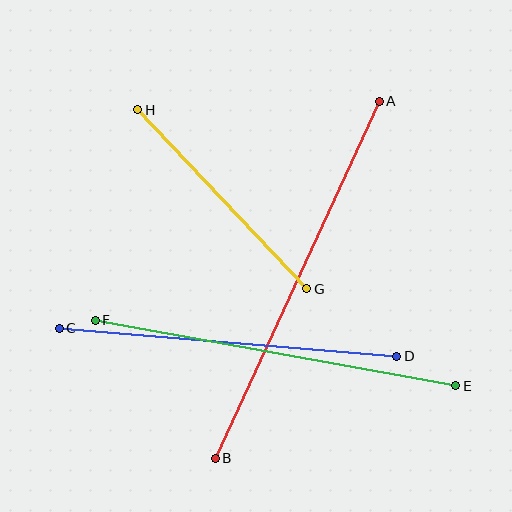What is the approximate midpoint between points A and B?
The midpoint is at approximately (297, 280) pixels.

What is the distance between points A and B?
The distance is approximately 393 pixels.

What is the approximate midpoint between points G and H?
The midpoint is at approximately (222, 199) pixels.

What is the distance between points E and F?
The distance is approximately 366 pixels.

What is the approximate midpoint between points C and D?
The midpoint is at approximately (228, 342) pixels.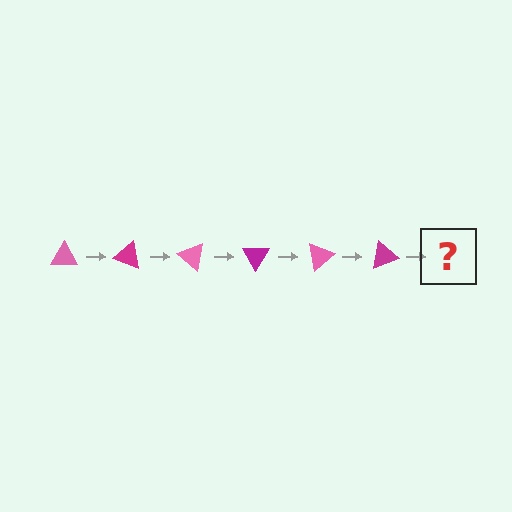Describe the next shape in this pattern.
It should be a pink triangle, rotated 120 degrees from the start.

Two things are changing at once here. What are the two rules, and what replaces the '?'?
The two rules are that it rotates 20 degrees each step and the color cycles through pink and magenta. The '?' should be a pink triangle, rotated 120 degrees from the start.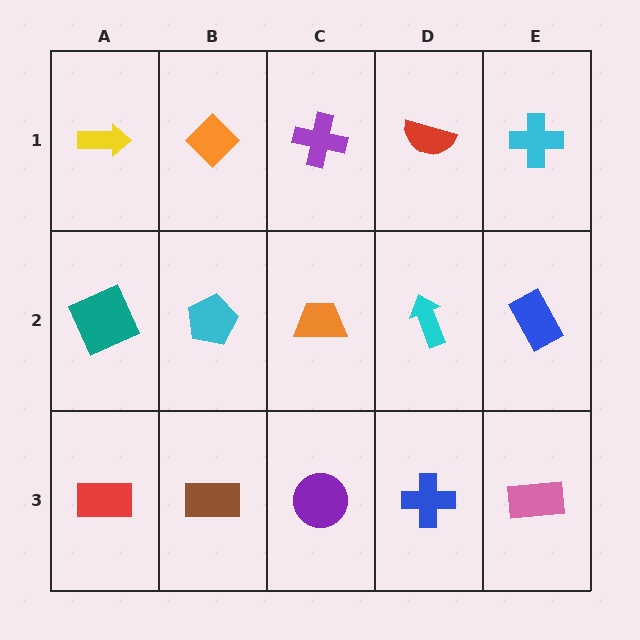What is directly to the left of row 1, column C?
An orange diamond.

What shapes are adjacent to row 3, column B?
A cyan pentagon (row 2, column B), a red rectangle (row 3, column A), a purple circle (row 3, column C).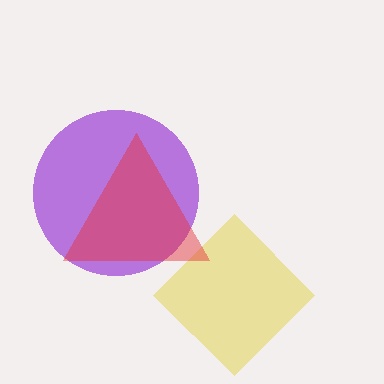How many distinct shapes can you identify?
There are 3 distinct shapes: a yellow diamond, a purple circle, a red triangle.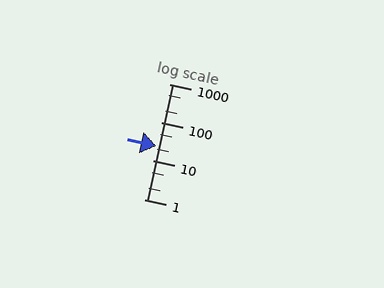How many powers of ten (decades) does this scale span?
The scale spans 3 decades, from 1 to 1000.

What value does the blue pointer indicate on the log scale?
The pointer indicates approximately 25.